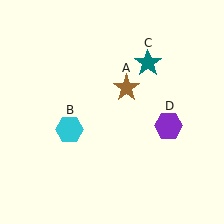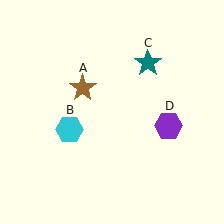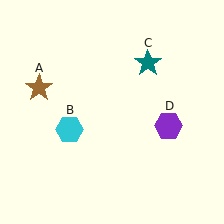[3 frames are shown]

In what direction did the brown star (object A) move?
The brown star (object A) moved left.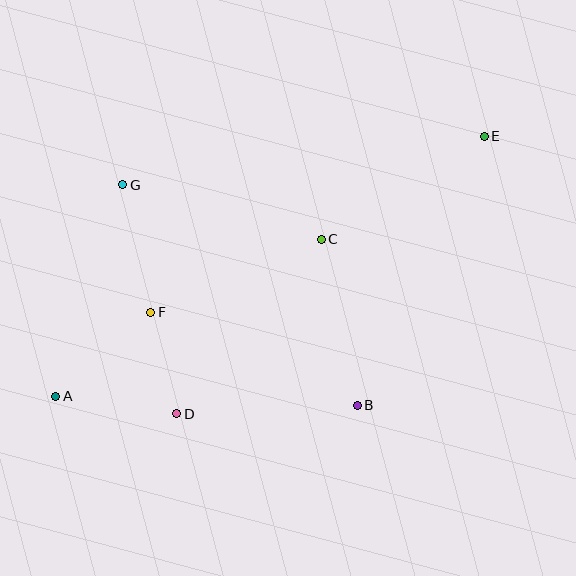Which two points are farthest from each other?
Points A and E are farthest from each other.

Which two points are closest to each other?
Points D and F are closest to each other.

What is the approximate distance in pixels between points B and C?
The distance between B and C is approximately 170 pixels.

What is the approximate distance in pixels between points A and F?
The distance between A and F is approximately 127 pixels.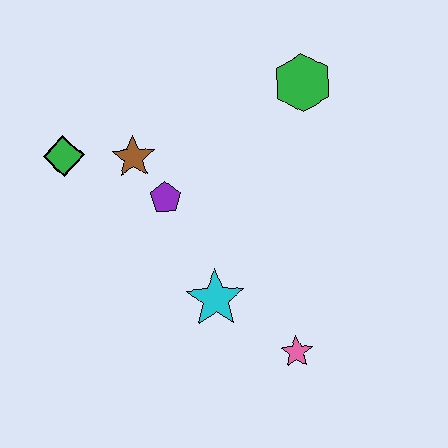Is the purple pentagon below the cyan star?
No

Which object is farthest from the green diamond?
The pink star is farthest from the green diamond.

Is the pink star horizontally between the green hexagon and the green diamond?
Yes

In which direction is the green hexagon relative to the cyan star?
The green hexagon is above the cyan star.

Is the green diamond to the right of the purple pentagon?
No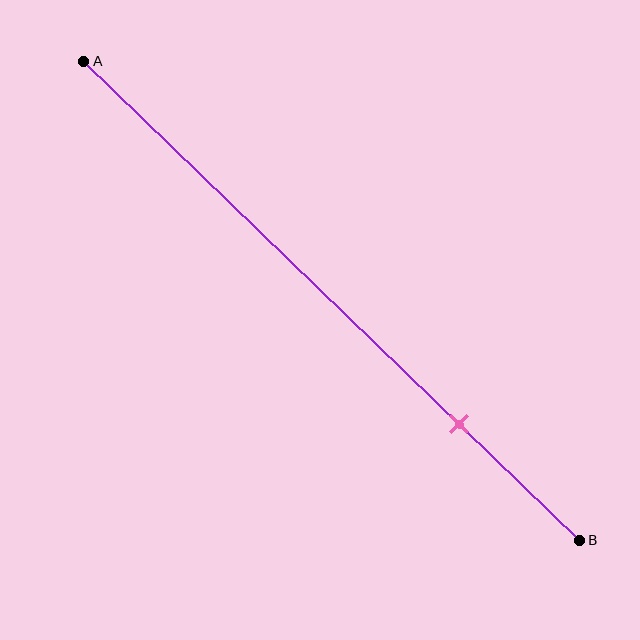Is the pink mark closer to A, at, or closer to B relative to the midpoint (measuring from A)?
The pink mark is closer to point B than the midpoint of segment AB.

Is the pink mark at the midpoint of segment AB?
No, the mark is at about 75% from A, not at the 50% midpoint.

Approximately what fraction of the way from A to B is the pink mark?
The pink mark is approximately 75% of the way from A to B.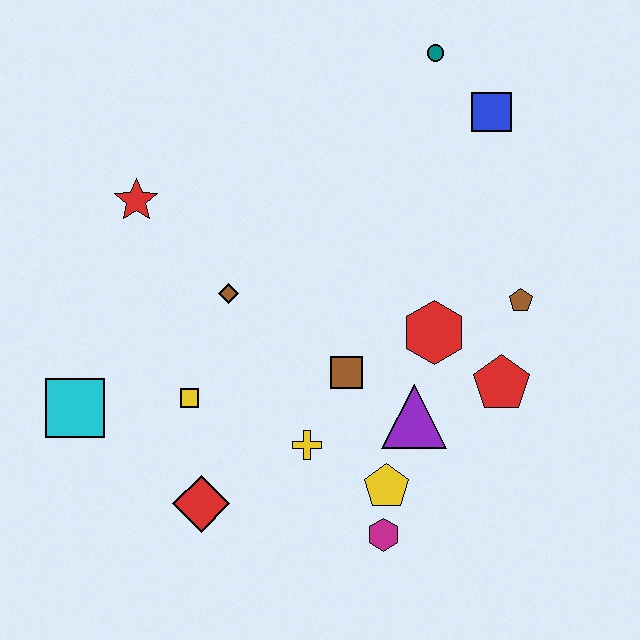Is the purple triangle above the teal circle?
No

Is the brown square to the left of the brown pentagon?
Yes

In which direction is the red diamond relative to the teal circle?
The red diamond is below the teal circle.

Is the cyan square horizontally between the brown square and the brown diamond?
No